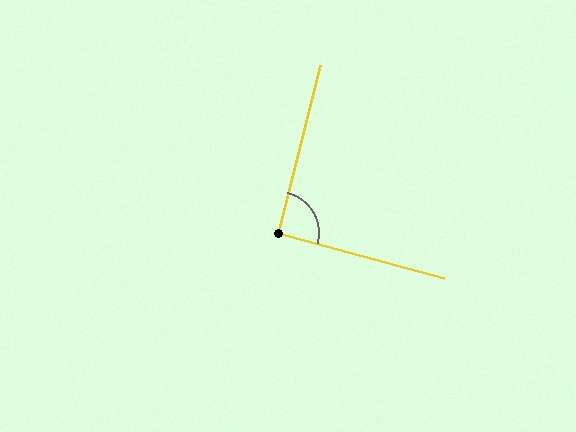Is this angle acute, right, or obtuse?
It is approximately a right angle.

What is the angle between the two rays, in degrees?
Approximately 91 degrees.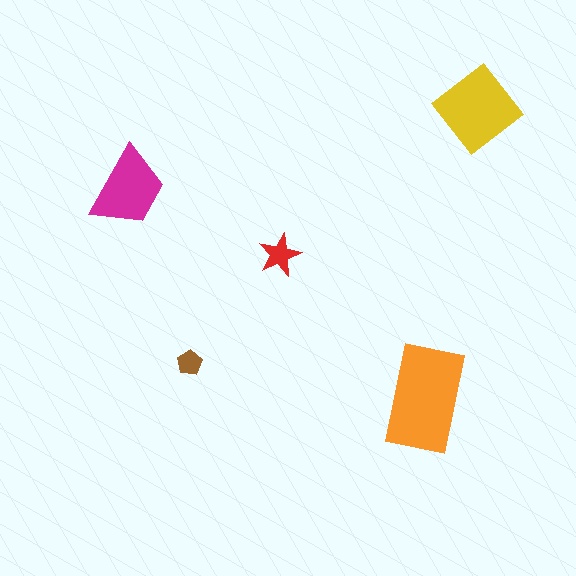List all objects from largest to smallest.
The orange rectangle, the yellow diamond, the magenta trapezoid, the red star, the brown pentagon.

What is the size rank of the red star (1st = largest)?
4th.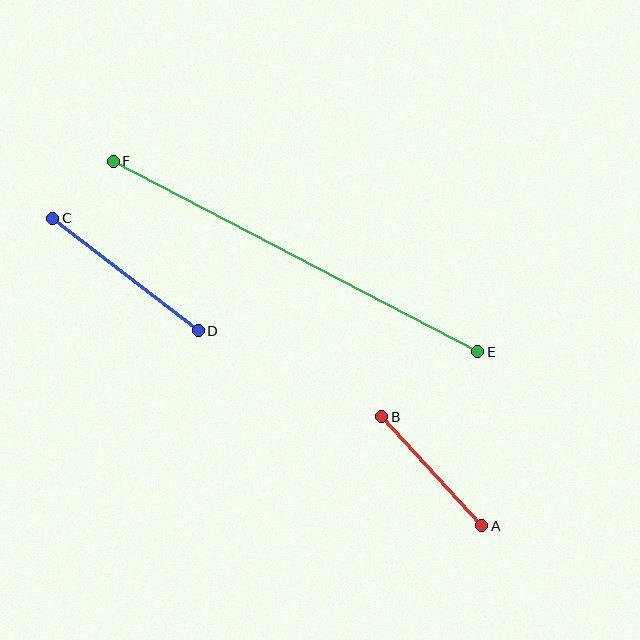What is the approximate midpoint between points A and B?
The midpoint is at approximately (432, 471) pixels.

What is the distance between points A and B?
The distance is approximately 148 pixels.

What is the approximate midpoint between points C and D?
The midpoint is at approximately (126, 274) pixels.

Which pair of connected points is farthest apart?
Points E and F are farthest apart.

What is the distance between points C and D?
The distance is approximately 184 pixels.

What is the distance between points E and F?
The distance is approximately 411 pixels.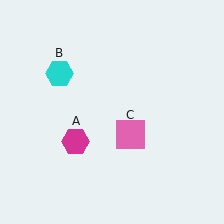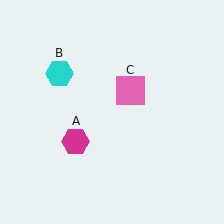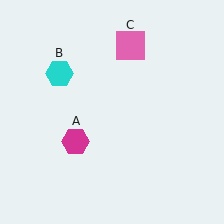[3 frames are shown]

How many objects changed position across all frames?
1 object changed position: pink square (object C).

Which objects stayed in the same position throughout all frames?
Magenta hexagon (object A) and cyan hexagon (object B) remained stationary.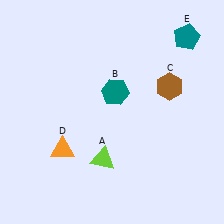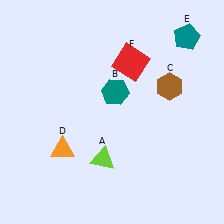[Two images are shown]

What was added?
A red square (F) was added in Image 2.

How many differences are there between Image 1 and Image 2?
There is 1 difference between the two images.